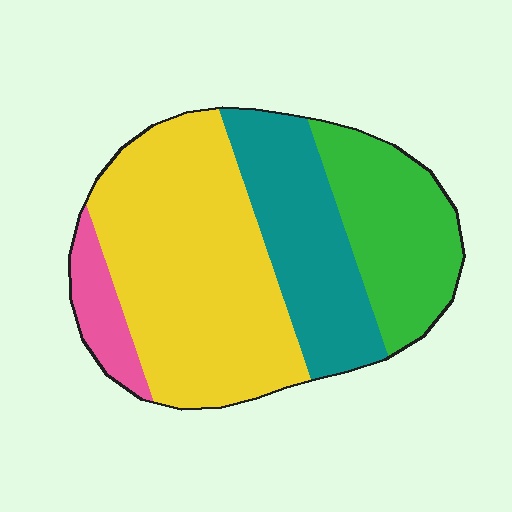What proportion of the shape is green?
Green covers roughly 20% of the shape.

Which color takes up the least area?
Pink, at roughly 10%.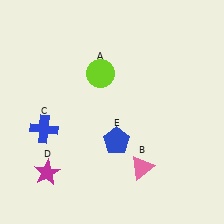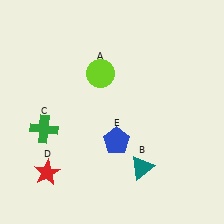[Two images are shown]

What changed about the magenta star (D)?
In Image 1, D is magenta. In Image 2, it changed to red.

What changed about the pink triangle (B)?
In Image 1, B is pink. In Image 2, it changed to teal.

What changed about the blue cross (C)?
In Image 1, C is blue. In Image 2, it changed to green.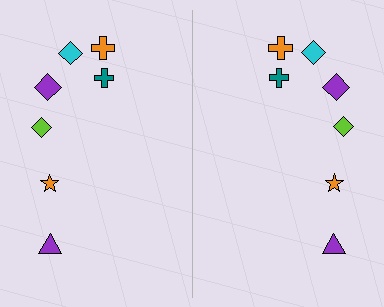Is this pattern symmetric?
Yes, this pattern has bilateral (reflection) symmetry.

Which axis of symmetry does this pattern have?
The pattern has a vertical axis of symmetry running through the center of the image.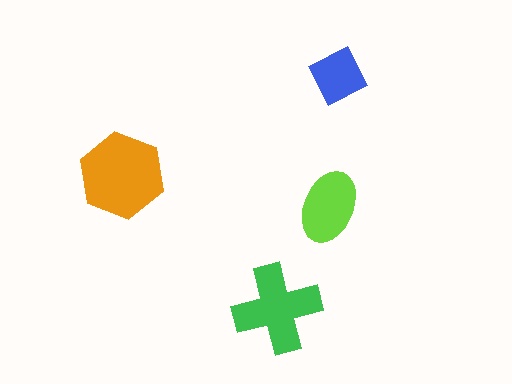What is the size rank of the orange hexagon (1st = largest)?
1st.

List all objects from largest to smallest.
The orange hexagon, the green cross, the lime ellipse, the blue square.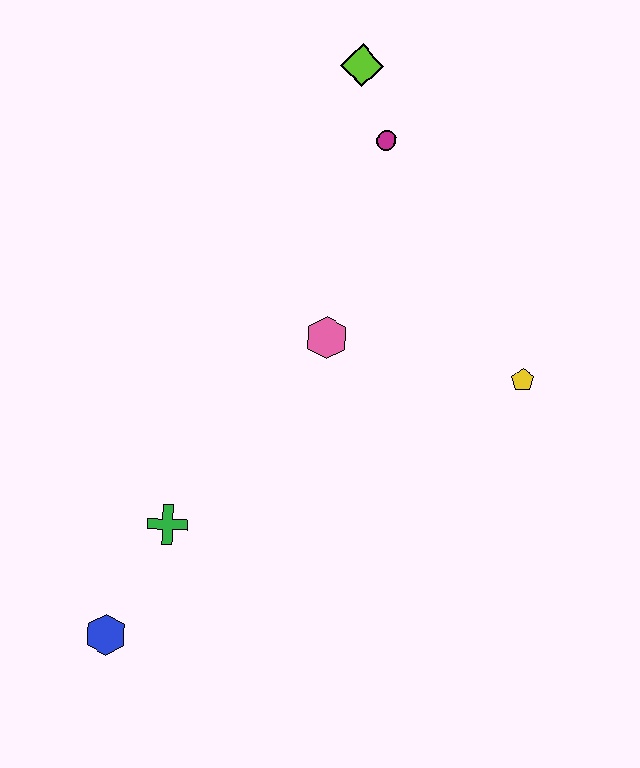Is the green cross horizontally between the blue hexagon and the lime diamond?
Yes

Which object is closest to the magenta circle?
The lime diamond is closest to the magenta circle.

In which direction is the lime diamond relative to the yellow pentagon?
The lime diamond is above the yellow pentagon.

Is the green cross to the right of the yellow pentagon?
No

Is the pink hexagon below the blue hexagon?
No